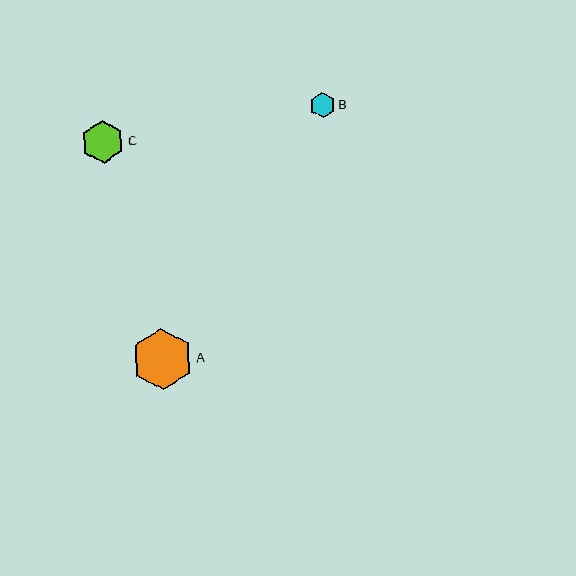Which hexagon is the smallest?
Hexagon B is the smallest with a size of approximately 25 pixels.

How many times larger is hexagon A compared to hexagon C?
Hexagon A is approximately 1.4 times the size of hexagon C.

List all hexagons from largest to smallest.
From largest to smallest: A, C, B.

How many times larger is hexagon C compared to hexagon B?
Hexagon C is approximately 1.7 times the size of hexagon B.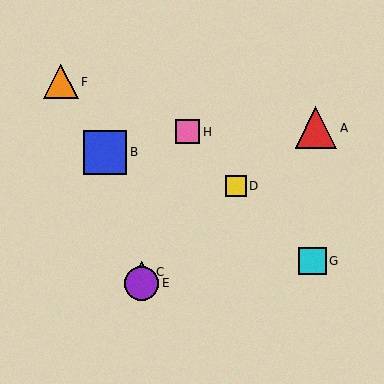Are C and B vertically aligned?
No, C is at x≈142 and B is at x≈105.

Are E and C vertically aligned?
Yes, both are at x≈142.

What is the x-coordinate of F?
Object F is at x≈61.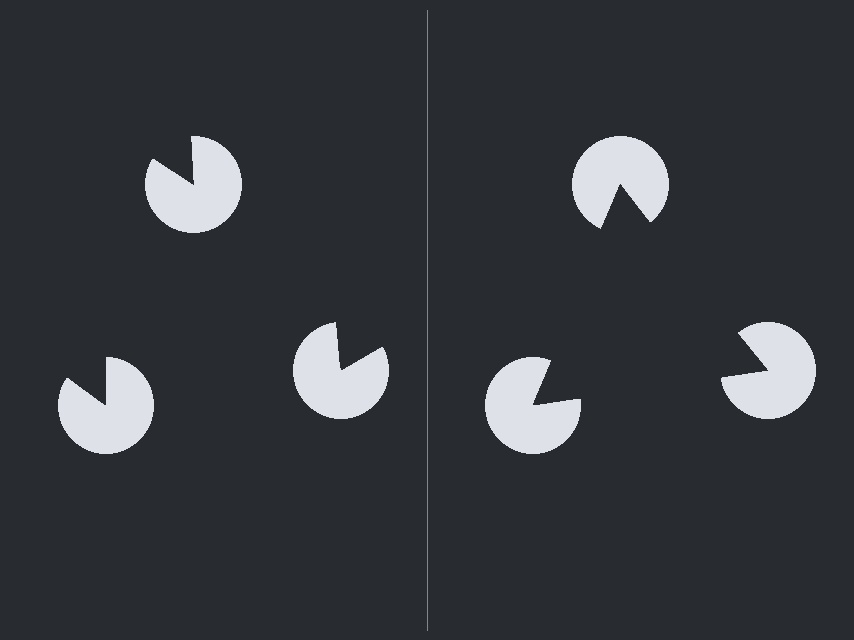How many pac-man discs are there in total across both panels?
6 — 3 on each side.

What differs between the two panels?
The pac-man discs are positioned identically on both sides; only the wedge orientations differ. On the right they align to a triangle; on the left they are misaligned.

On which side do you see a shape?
An illusory triangle appears on the right side. On the left side the wedge cuts are rotated, so no coherent shape forms.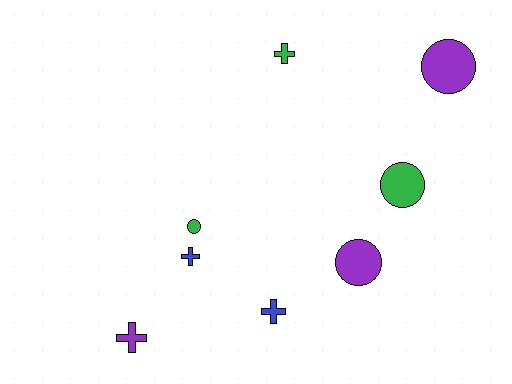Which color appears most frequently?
Purple, with 3 objects.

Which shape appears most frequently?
Circle, with 4 objects.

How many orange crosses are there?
There are no orange crosses.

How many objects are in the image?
There are 8 objects.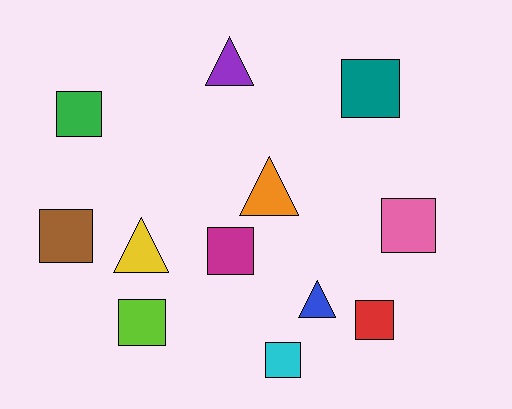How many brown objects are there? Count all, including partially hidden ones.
There is 1 brown object.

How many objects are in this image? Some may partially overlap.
There are 12 objects.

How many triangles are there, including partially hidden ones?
There are 4 triangles.